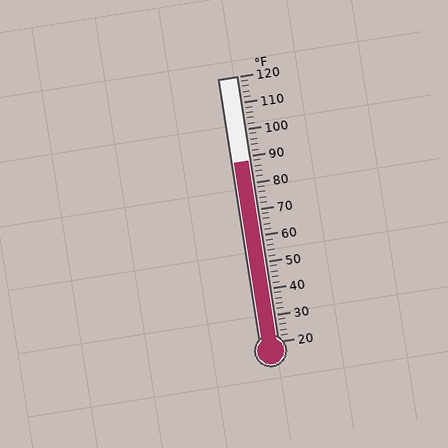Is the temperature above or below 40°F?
The temperature is above 40°F.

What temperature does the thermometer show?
The thermometer shows approximately 88°F.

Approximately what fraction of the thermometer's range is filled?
The thermometer is filled to approximately 70% of its range.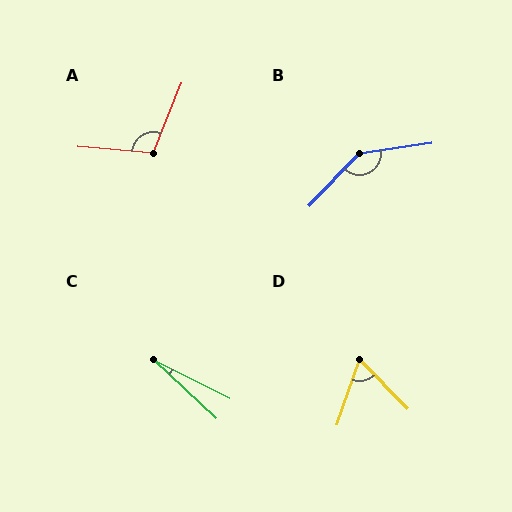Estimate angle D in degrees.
Approximately 63 degrees.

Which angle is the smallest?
C, at approximately 16 degrees.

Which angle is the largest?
B, at approximately 143 degrees.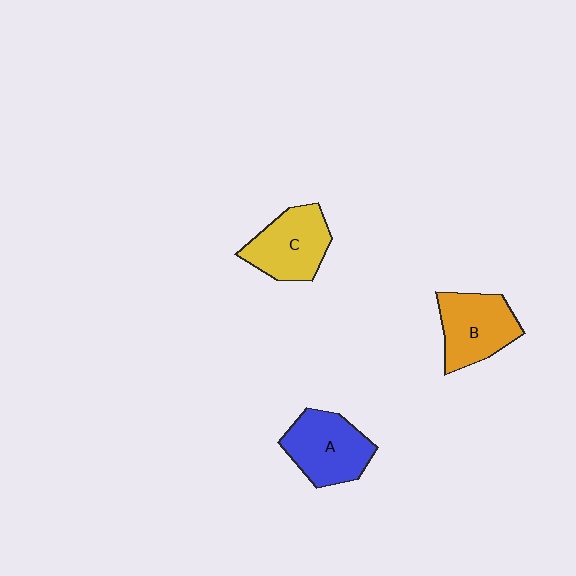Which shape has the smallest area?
Shape C (yellow).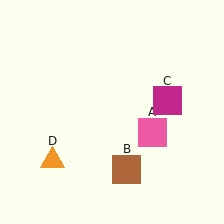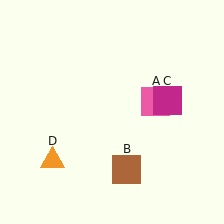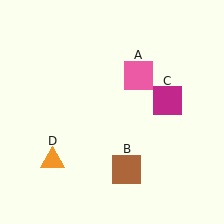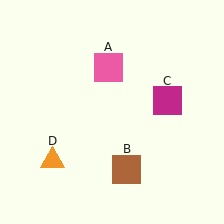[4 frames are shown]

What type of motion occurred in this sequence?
The pink square (object A) rotated counterclockwise around the center of the scene.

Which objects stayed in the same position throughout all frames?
Brown square (object B) and magenta square (object C) and orange triangle (object D) remained stationary.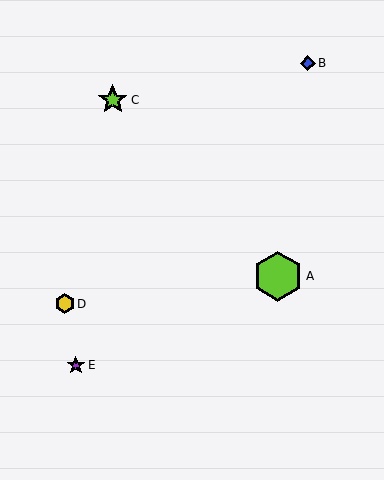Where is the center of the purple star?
The center of the purple star is at (76, 365).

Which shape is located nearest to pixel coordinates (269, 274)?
The lime hexagon (labeled A) at (278, 276) is nearest to that location.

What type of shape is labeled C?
Shape C is a lime star.